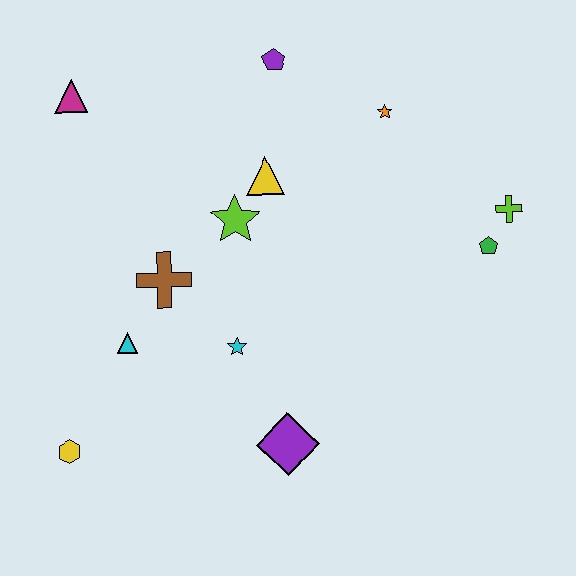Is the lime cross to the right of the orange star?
Yes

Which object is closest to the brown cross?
The cyan triangle is closest to the brown cross.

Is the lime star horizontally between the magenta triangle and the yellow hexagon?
No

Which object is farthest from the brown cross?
The lime cross is farthest from the brown cross.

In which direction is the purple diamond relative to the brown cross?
The purple diamond is below the brown cross.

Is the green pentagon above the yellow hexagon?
Yes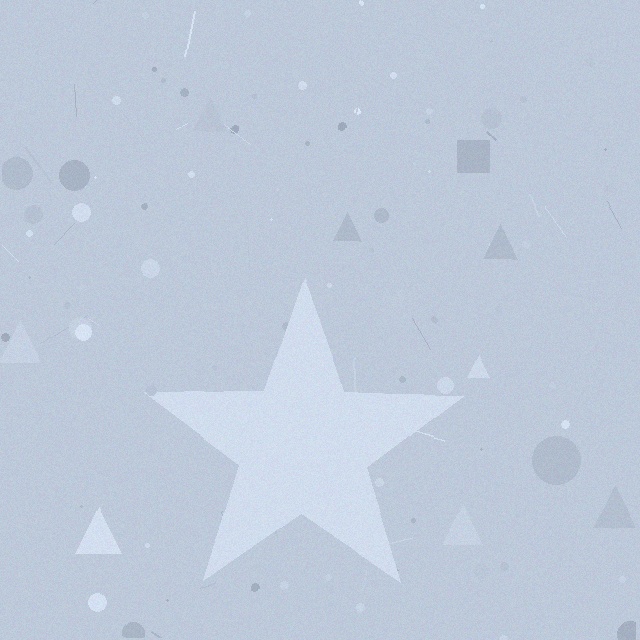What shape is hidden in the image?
A star is hidden in the image.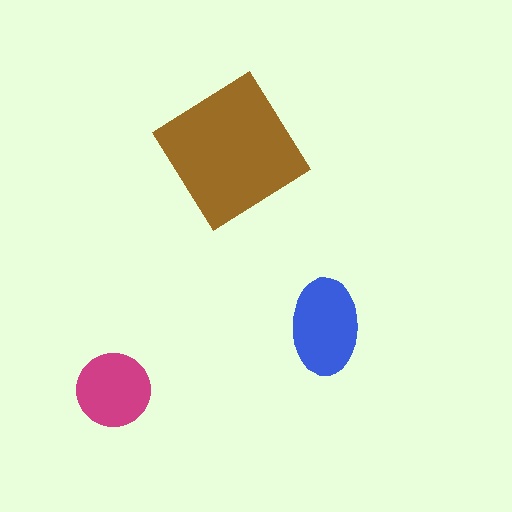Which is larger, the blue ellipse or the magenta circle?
The blue ellipse.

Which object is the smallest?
The magenta circle.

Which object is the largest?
The brown diamond.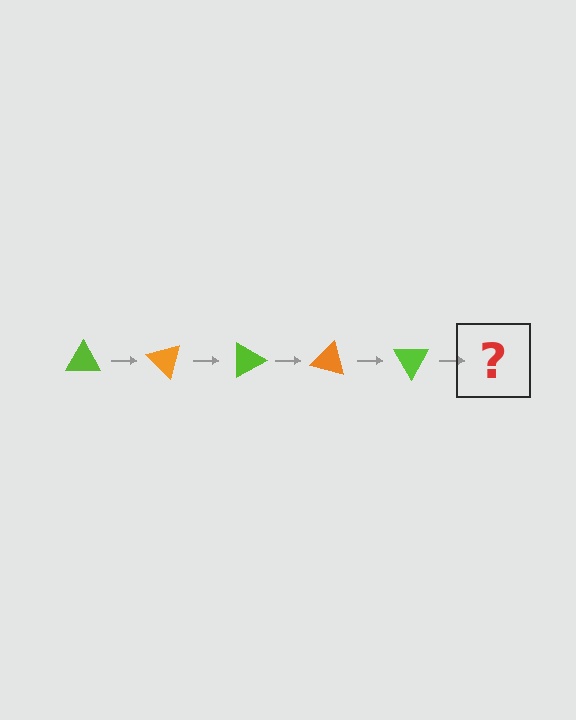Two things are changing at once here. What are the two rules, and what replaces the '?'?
The two rules are that it rotates 45 degrees each step and the color cycles through lime and orange. The '?' should be an orange triangle, rotated 225 degrees from the start.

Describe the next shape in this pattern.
It should be an orange triangle, rotated 225 degrees from the start.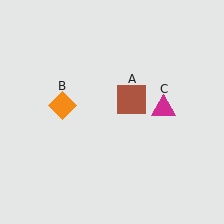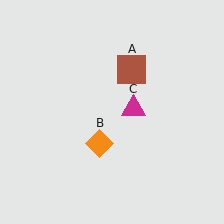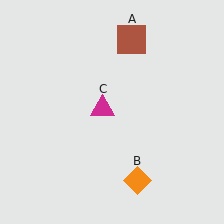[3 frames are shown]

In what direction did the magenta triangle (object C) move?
The magenta triangle (object C) moved left.